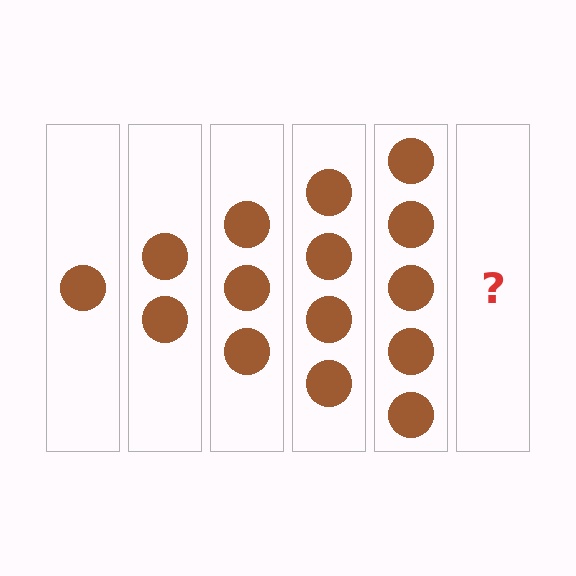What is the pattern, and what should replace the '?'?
The pattern is that each step adds one more circle. The '?' should be 6 circles.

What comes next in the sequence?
The next element should be 6 circles.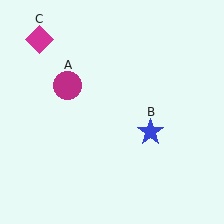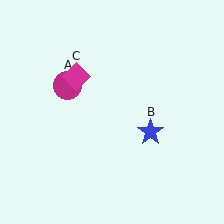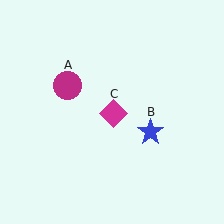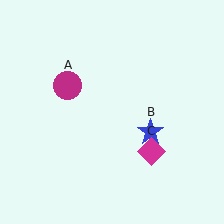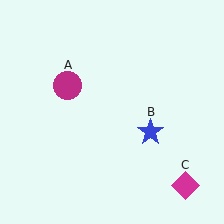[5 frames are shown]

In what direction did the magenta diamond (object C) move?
The magenta diamond (object C) moved down and to the right.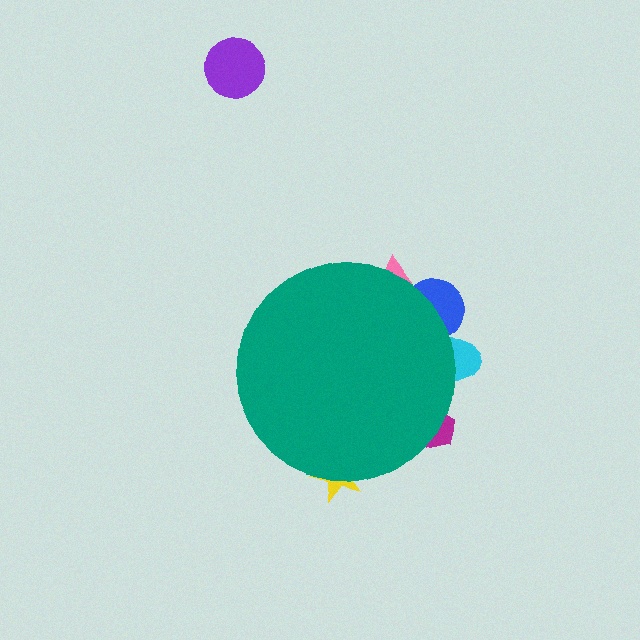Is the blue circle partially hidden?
Yes, the blue circle is partially hidden behind the teal circle.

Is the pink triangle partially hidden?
Yes, the pink triangle is partially hidden behind the teal circle.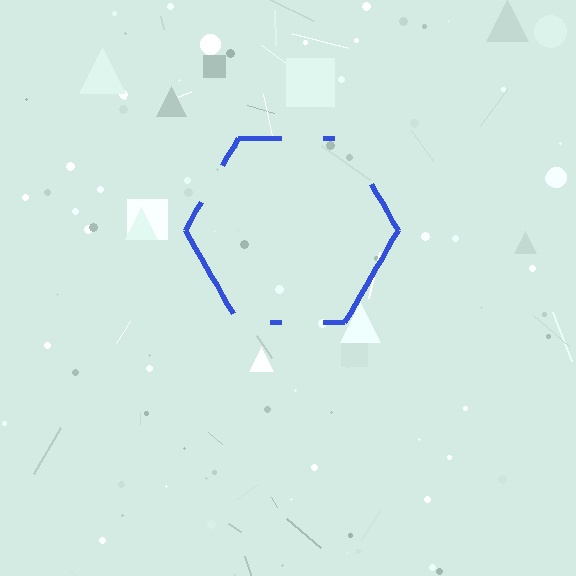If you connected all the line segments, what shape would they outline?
They would outline a hexagon.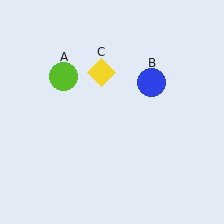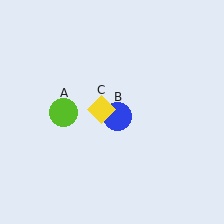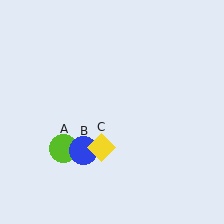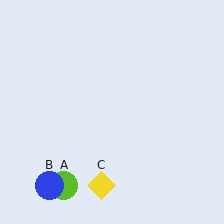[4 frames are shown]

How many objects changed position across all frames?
3 objects changed position: lime circle (object A), blue circle (object B), yellow diamond (object C).